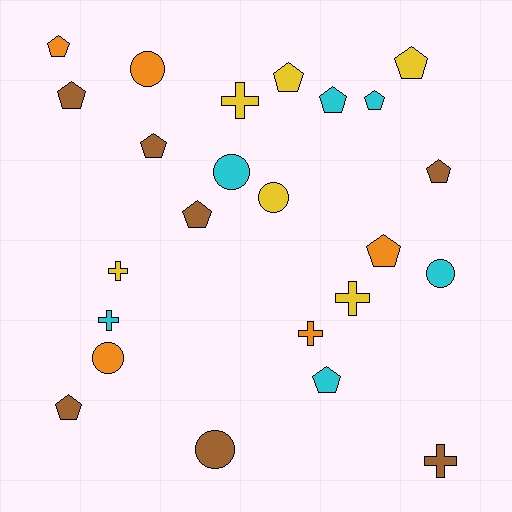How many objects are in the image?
There are 24 objects.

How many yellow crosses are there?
There are 3 yellow crosses.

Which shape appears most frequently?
Pentagon, with 12 objects.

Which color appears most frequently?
Brown, with 7 objects.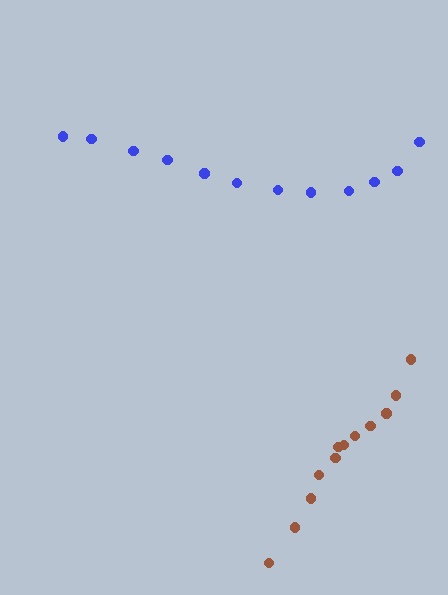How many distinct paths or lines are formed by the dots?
There are 2 distinct paths.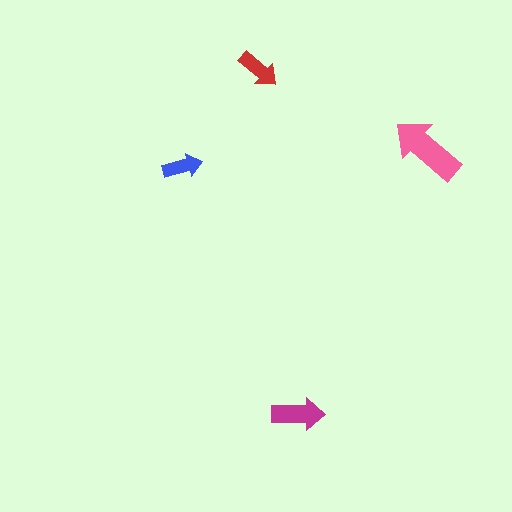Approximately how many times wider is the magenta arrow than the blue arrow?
About 1.5 times wider.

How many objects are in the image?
There are 4 objects in the image.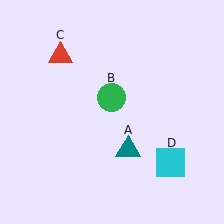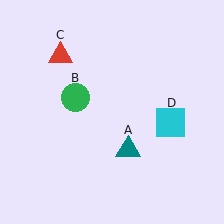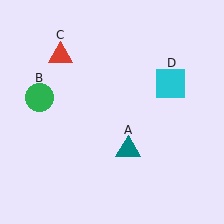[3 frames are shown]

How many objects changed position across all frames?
2 objects changed position: green circle (object B), cyan square (object D).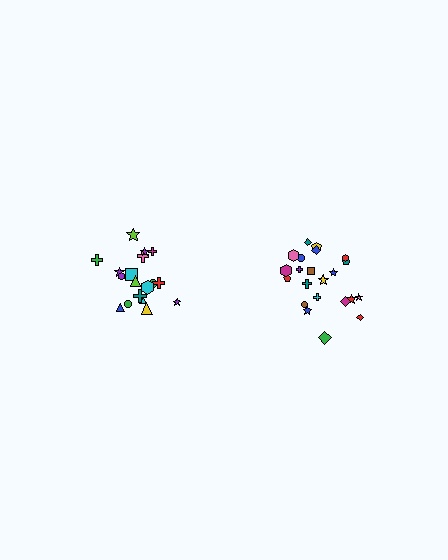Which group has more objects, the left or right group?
The right group.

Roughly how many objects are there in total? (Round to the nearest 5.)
Roughly 40 objects in total.